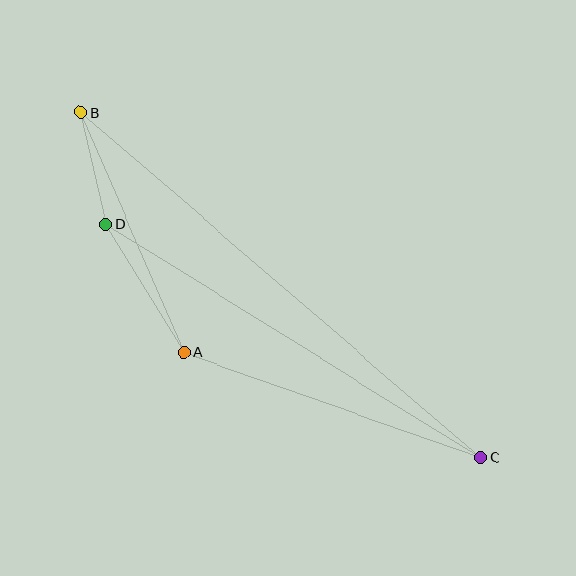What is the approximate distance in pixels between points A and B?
The distance between A and B is approximately 261 pixels.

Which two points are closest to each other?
Points B and D are closest to each other.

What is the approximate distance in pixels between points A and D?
The distance between A and D is approximately 150 pixels.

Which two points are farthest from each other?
Points B and C are farthest from each other.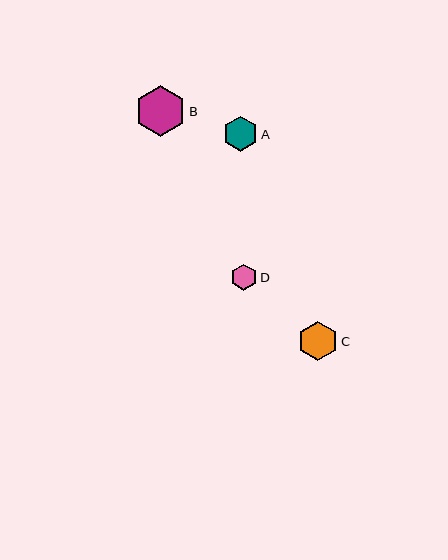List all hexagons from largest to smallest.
From largest to smallest: B, C, A, D.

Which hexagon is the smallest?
Hexagon D is the smallest with a size of approximately 27 pixels.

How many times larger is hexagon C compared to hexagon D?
Hexagon C is approximately 1.5 times the size of hexagon D.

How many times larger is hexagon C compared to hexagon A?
Hexagon C is approximately 1.1 times the size of hexagon A.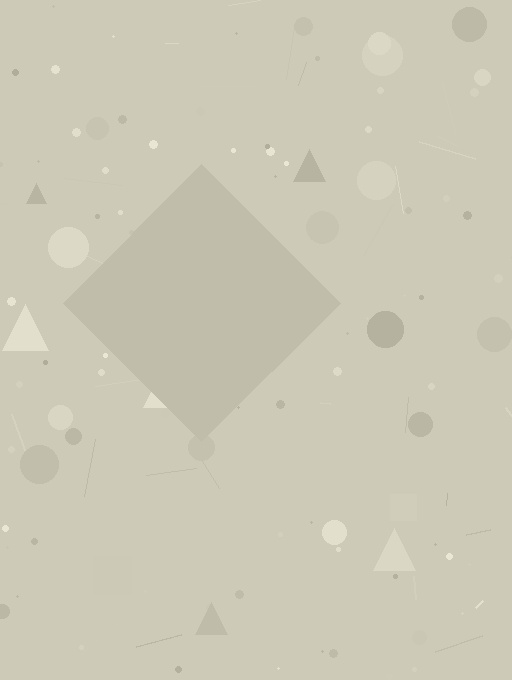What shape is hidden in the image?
A diamond is hidden in the image.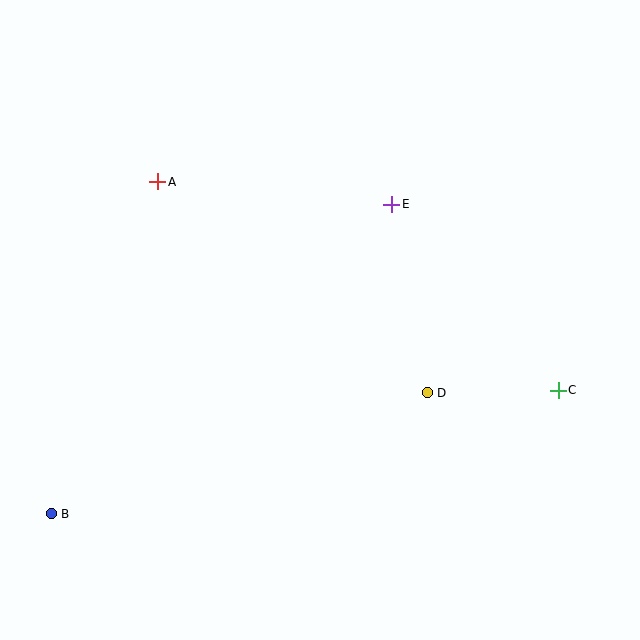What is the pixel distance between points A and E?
The distance between A and E is 235 pixels.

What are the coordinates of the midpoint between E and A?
The midpoint between E and A is at (275, 193).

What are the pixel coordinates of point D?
Point D is at (427, 393).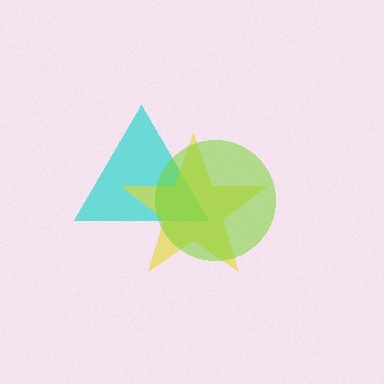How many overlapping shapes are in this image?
There are 3 overlapping shapes in the image.